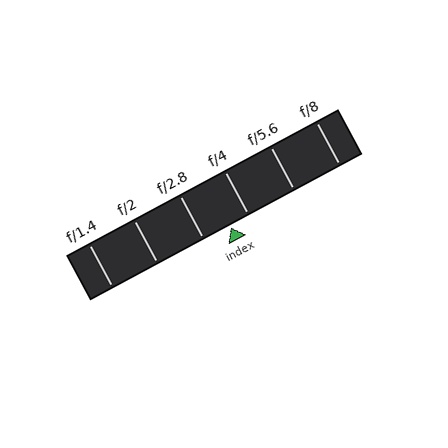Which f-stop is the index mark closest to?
The index mark is closest to f/4.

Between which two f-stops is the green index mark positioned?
The index mark is between f/2.8 and f/4.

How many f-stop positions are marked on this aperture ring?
There are 6 f-stop positions marked.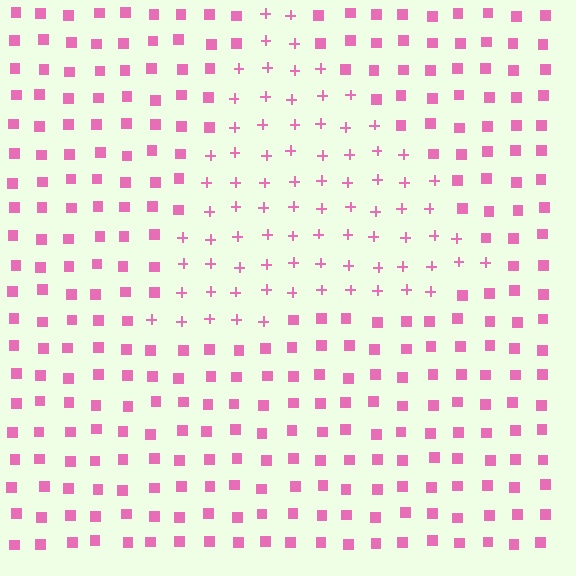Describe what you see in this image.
The image is filled with small pink elements arranged in a uniform grid. A triangle-shaped region contains plus signs, while the surrounding area contains squares. The boundary is defined purely by the change in element shape.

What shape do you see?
I see a triangle.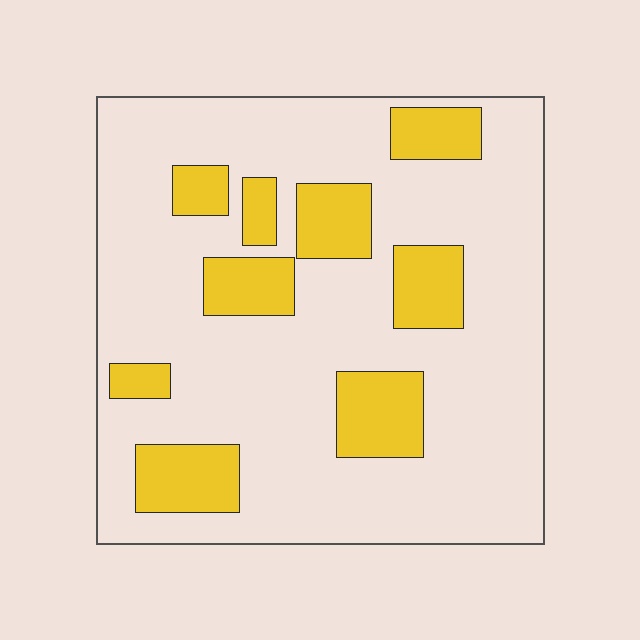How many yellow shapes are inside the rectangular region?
9.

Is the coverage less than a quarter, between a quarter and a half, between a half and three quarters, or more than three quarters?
Less than a quarter.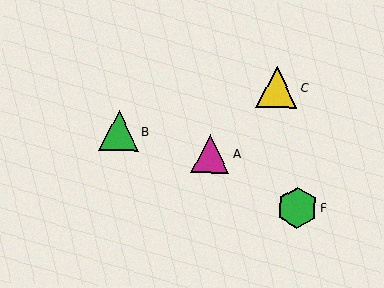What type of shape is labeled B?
Shape B is a green triangle.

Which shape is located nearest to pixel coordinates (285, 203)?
The green hexagon (labeled F) at (297, 208) is nearest to that location.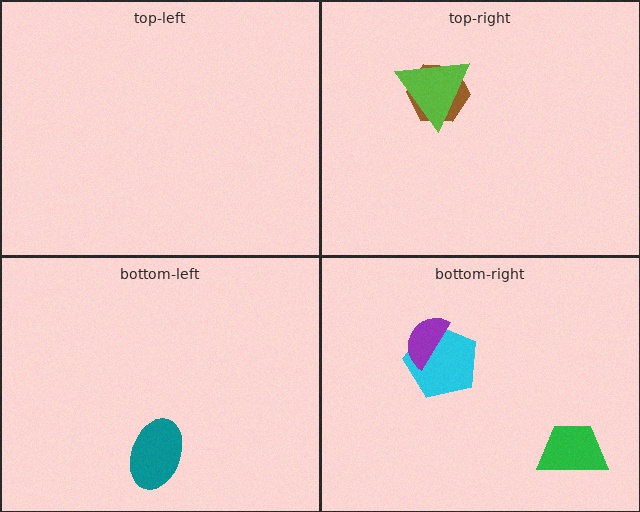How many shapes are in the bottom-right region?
3.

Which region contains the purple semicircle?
The bottom-right region.